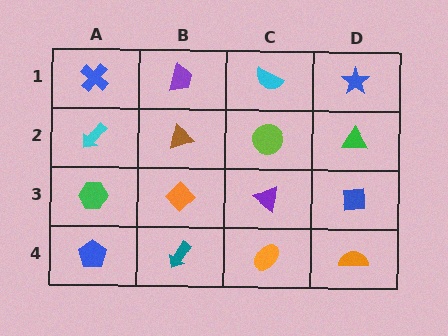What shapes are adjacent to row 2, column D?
A blue star (row 1, column D), a blue square (row 3, column D), a lime circle (row 2, column C).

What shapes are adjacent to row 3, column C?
A lime circle (row 2, column C), an orange ellipse (row 4, column C), an orange diamond (row 3, column B), a blue square (row 3, column D).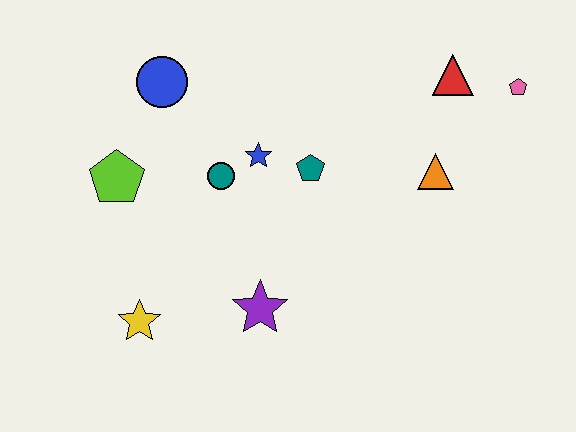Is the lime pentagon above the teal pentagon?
No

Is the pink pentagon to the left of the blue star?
No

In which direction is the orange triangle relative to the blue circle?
The orange triangle is to the right of the blue circle.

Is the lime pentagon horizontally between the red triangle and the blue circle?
No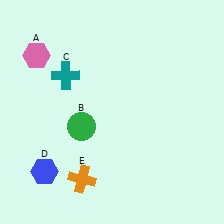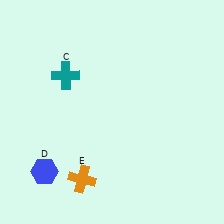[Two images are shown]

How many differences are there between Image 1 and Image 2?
There are 2 differences between the two images.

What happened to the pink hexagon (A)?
The pink hexagon (A) was removed in Image 2. It was in the top-left area of Image 1.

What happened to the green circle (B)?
The green circle (B) was removed in Image 2. It was in the bottom-left area of Image 1.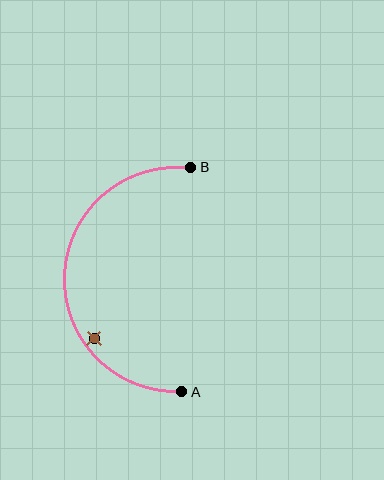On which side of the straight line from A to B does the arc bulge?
The arc bulges to the left of the straight line connecting A and B.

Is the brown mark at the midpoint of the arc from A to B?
No — the brown mark does not lie on the arc at all. It sits slightly inside the curve.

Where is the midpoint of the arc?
The arc midpoint is the point on the curve farthest from the straight line joining A and B. It sits to the left of that line.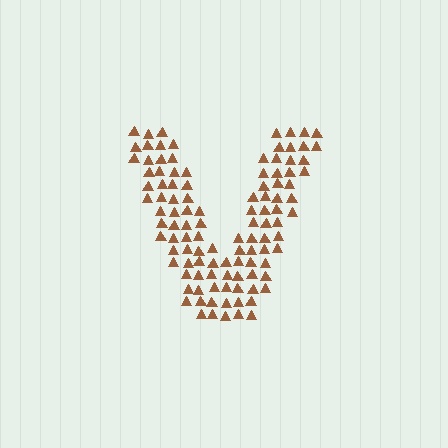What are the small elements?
The small elements are triangles.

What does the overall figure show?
The overall figure shows the letter V.